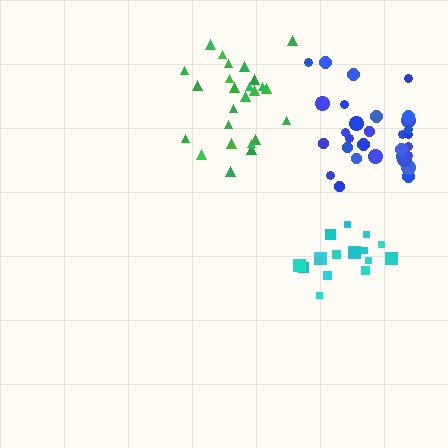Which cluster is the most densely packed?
Green.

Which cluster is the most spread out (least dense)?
Blue.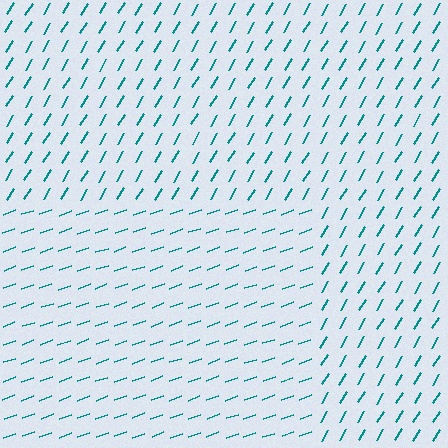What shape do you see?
I see a rectangle.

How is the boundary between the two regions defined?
The boundary is defined purely by a change in line orientation (approximately 40 degrees difference). All lines are the same color and thickness.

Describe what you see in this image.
The image is filled with small teal line segments. A rectangle region in the image has lines oriented differently from the surrounding lines, creating a visible texture boundary.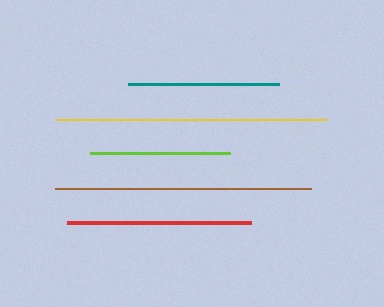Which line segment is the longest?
The yellow line is the longest at approximately 270 pixels.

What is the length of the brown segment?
The brown segment is approximately 256 pixels long.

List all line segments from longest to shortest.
From longest to shortest: yellow, brown, red, teal, lime.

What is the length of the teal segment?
The teal segment is approximately 151 pixels long.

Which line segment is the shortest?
The lime line is the shortest at approximately 140 pixels.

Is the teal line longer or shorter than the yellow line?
The yellow line is longer than the teal line.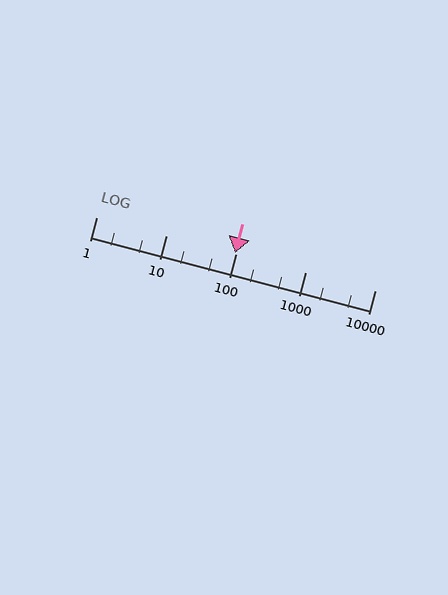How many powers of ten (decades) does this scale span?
The scale spans 4 decades, from 1 to 10000.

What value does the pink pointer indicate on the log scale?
The pointer indicates approximately 99.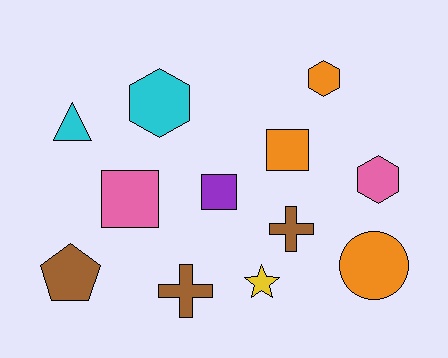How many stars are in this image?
There is 1 star.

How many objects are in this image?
There are 12 objects.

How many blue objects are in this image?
There are no blue objects.